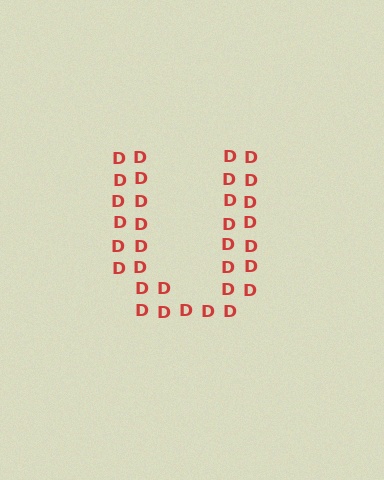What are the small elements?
The small elements are letter D's.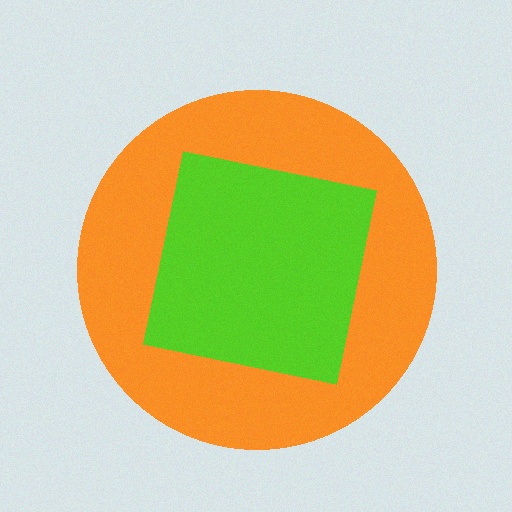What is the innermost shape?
The lime square.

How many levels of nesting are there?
2.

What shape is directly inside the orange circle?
The lime square.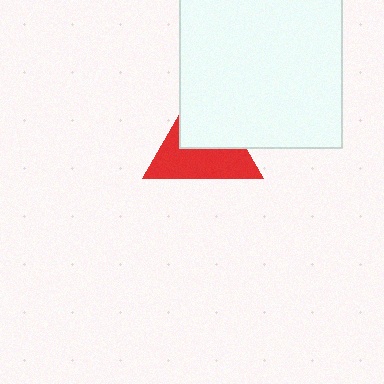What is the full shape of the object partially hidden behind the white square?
The partially hidden object is a red triangle.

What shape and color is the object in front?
The object in front is a white square.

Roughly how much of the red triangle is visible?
About half of it is visible (roughly 54%).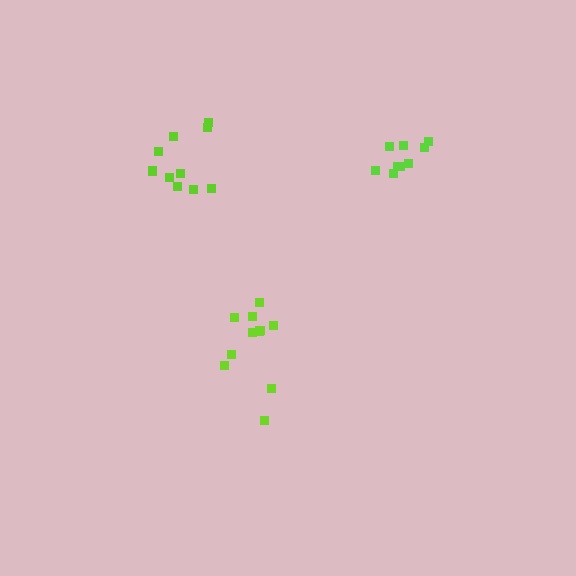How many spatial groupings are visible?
There are 3 spatial groupings.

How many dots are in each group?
Group 1: 11 dots, Group 2: 9 dots, Group 3: 10 dots (30 total).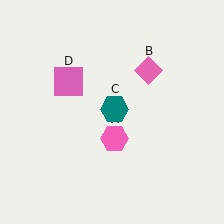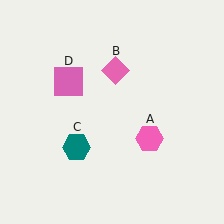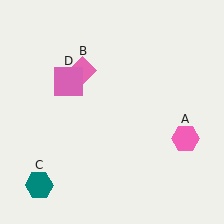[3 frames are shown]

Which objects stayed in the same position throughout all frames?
Pink square (object D) remained stationary.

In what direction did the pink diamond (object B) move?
The pink diamond (object B) moved left.